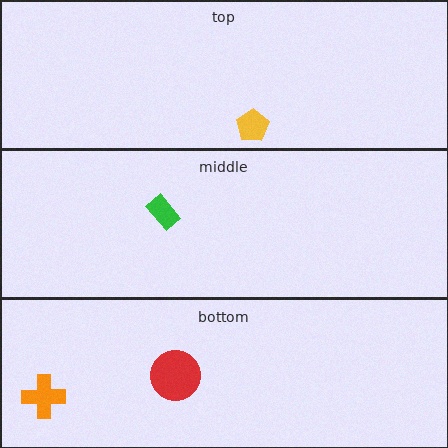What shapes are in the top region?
The yellow pentagon.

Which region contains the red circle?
The bottom region.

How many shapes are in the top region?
1.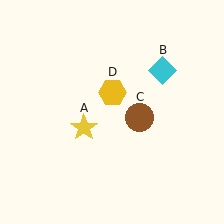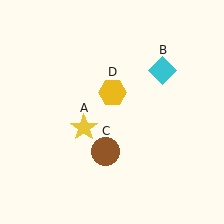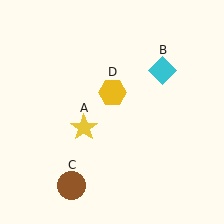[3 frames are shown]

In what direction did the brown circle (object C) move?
The brown circle (object C) moved down and to the left.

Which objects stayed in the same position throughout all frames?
Yellow star (object A) and cyan diamond (object B) and yellow hexagon (object D) remained stationary.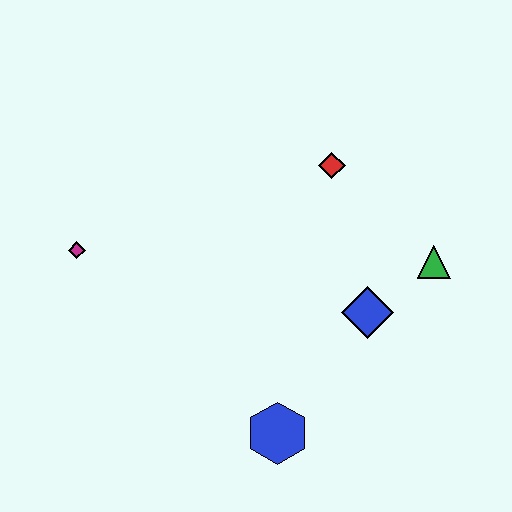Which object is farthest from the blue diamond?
The magenta diamond is farthest from the blue diamond.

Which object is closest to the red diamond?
The green triangle is closest to the red diamond.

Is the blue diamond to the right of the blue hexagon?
Yes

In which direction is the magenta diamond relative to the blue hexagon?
The magenta diamond is to the left of the blue hexagon.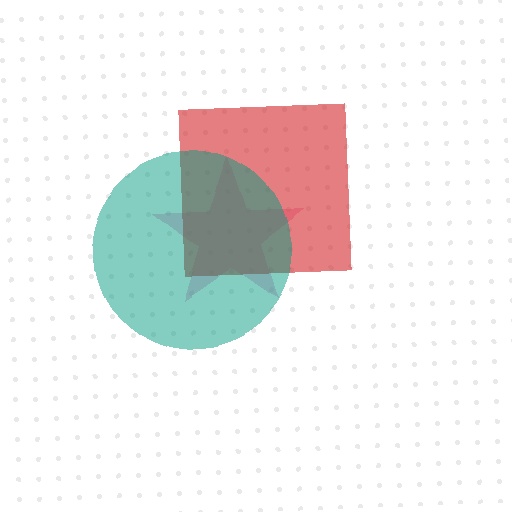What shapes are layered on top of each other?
The layered shapes are: a pink star, a red square, a teal circle.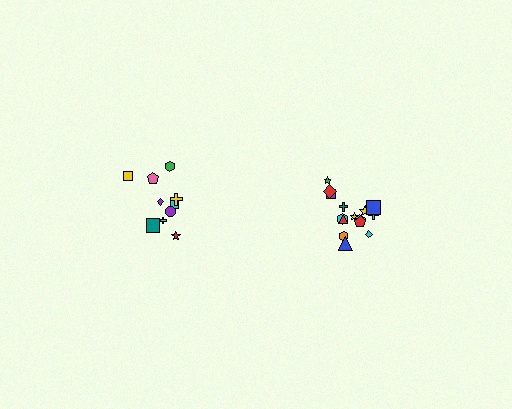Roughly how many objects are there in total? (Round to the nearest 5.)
Roughly 25 objects in total.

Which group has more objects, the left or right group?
The right group.